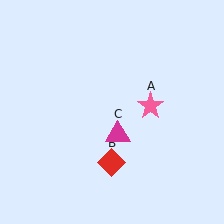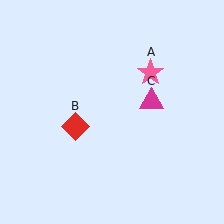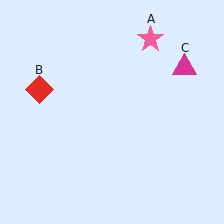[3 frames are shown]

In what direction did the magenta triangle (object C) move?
The magenta triangle (object C) moved up and to the right.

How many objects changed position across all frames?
3 objects changed position: pink star (object A), red diamond (object B), magenta triangle (object C).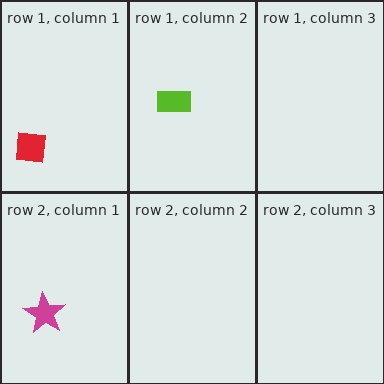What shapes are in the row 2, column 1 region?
The magenta star.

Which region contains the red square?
The row 1, column 1 region.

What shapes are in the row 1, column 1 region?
The red square.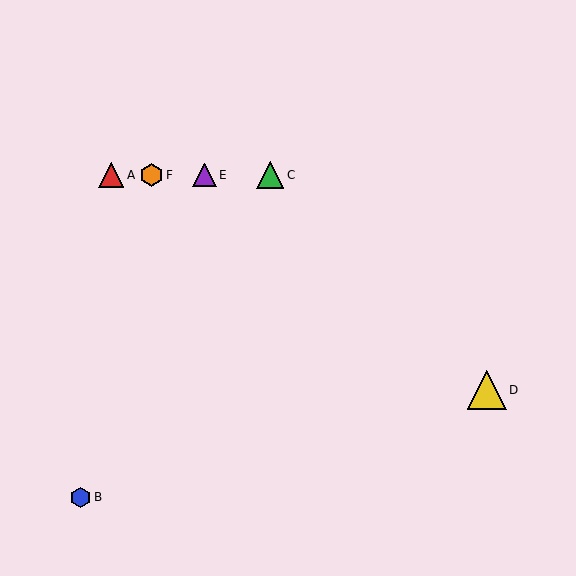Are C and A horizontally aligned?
Yes, both are at y≈175.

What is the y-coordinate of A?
Object A is at y≈175.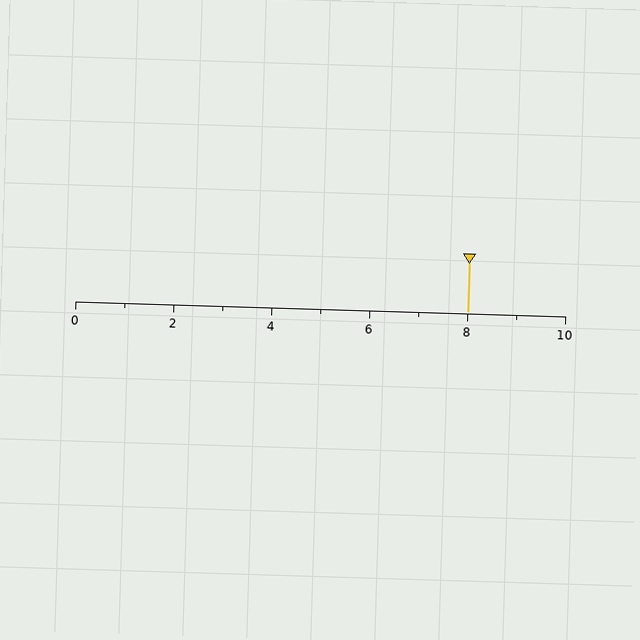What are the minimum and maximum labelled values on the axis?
The axis runs from 0 to 10.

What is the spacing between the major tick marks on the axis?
The major ticks are spaced 2 apart.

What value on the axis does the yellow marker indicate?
The marker indicates approximately 8.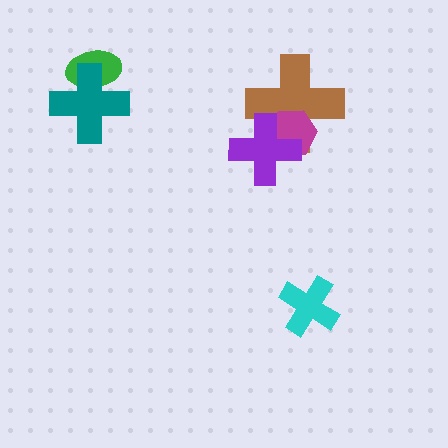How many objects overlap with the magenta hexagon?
2 objects overlap with the magenta hexagon.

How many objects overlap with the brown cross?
2 objects overlap with the brown cross.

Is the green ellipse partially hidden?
Yes, it is partially covered by another shape.